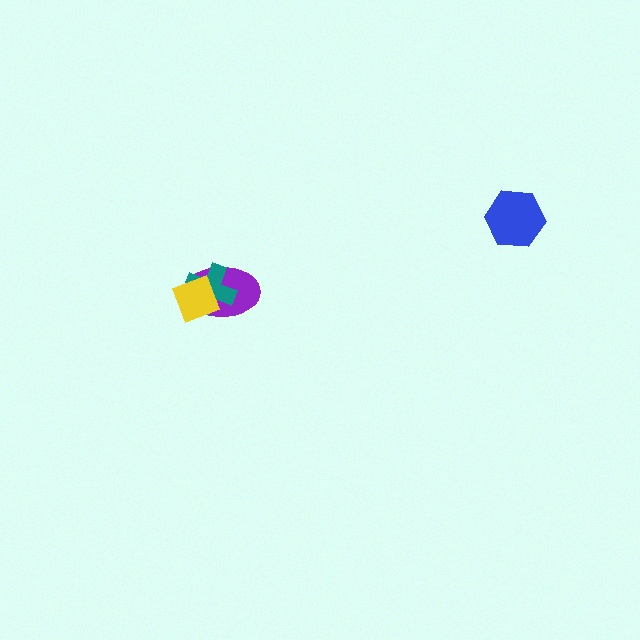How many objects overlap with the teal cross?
2 objects overlap with the teal cross.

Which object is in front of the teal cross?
The yellow diamond is in front of the teal cross.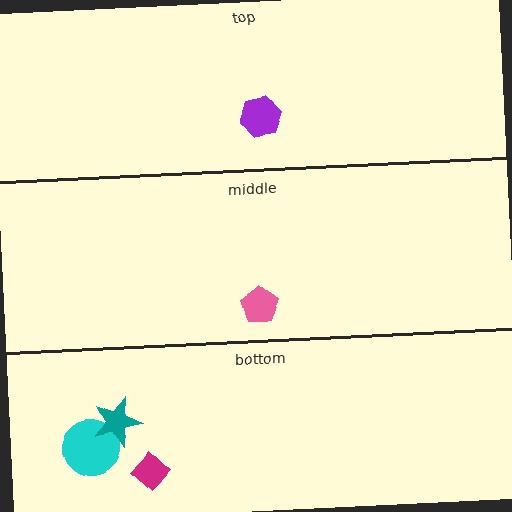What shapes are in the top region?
The purple hexagon.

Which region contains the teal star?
The bottom region.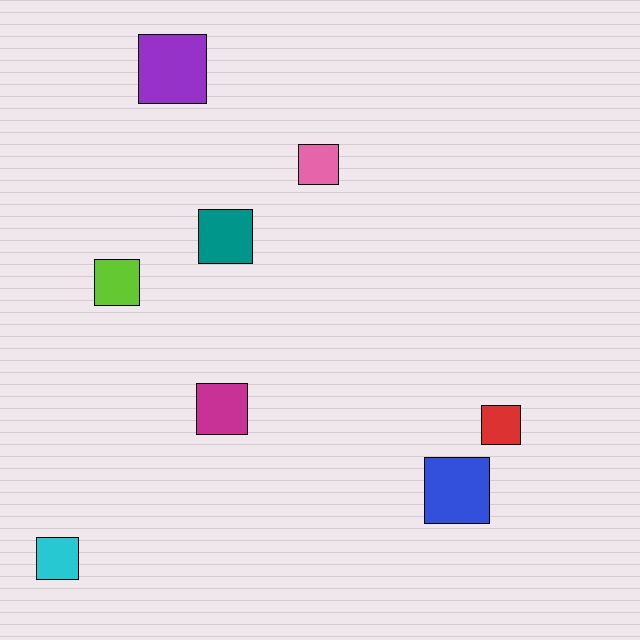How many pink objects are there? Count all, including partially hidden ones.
There is 1 pink object.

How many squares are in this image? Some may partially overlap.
There are 8 squares.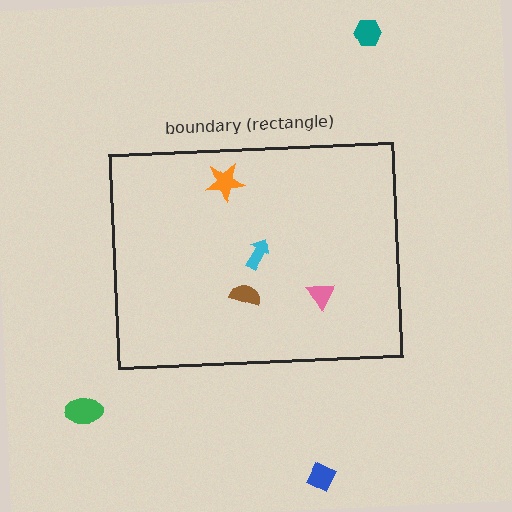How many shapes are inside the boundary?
4 inside, 3 outside.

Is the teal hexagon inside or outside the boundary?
Outside.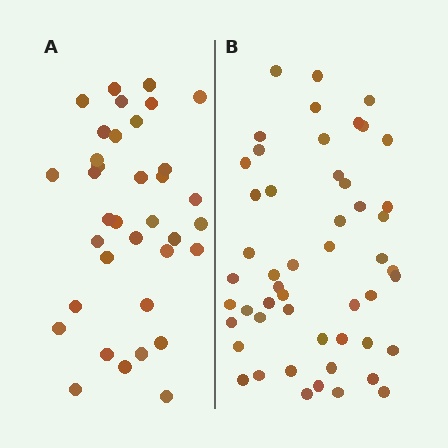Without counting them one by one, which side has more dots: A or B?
Region B (the right region) has more dots.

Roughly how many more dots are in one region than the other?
Region B has approximately 15 more dots than region A.